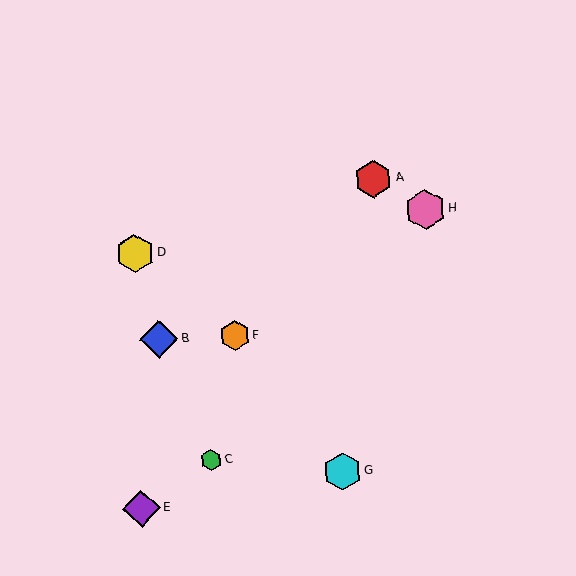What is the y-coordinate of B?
Object B is at y≈339.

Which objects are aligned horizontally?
Objects B, F are aligned horizontally.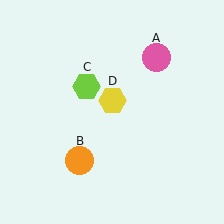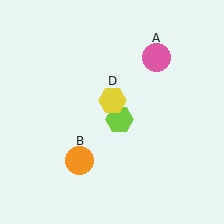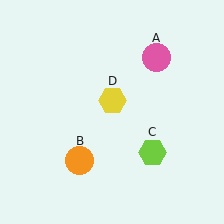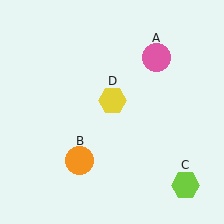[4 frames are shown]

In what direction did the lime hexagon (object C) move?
The lime hexagon (object C) moved down and to the right.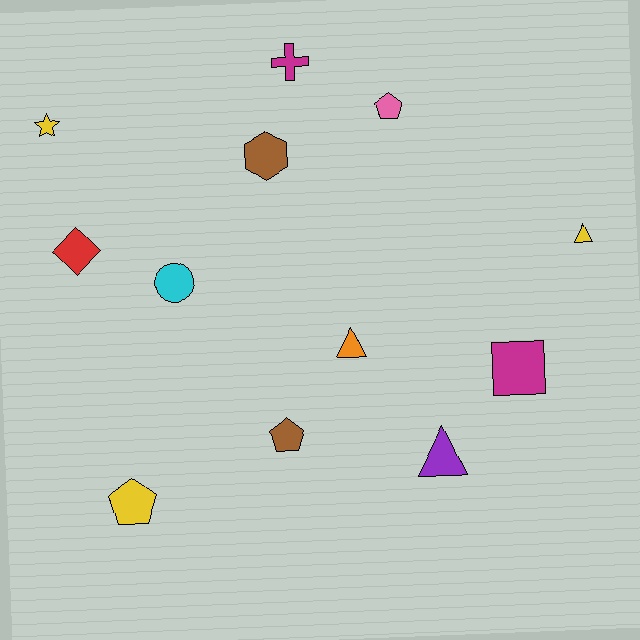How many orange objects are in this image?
There is 1 orange object.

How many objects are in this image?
There are 12 objects.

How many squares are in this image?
There is 1 square.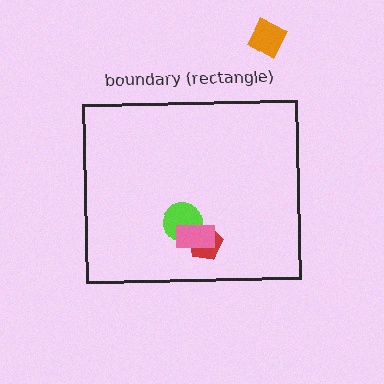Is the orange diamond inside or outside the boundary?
Outside.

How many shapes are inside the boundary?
3 inside, 1 outside.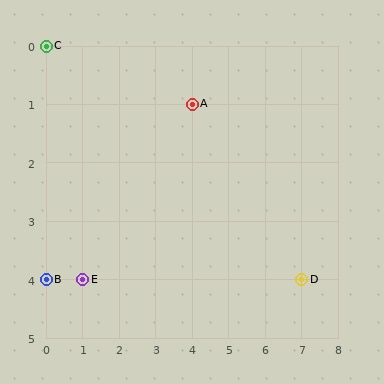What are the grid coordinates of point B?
Point B is at grid coordinates (0, 4).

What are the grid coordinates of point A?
Point A is at grid coordinates (4, 1).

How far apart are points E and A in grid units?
Points E and A are 3 columns and 3 rows apart (about 4.2 grid units diagonally).